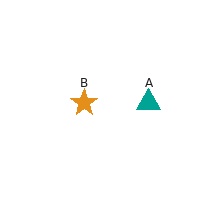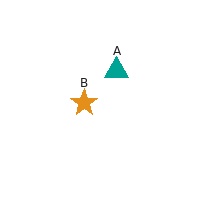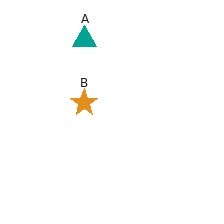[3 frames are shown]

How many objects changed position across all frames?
1 object changed position: teal triangle (object A).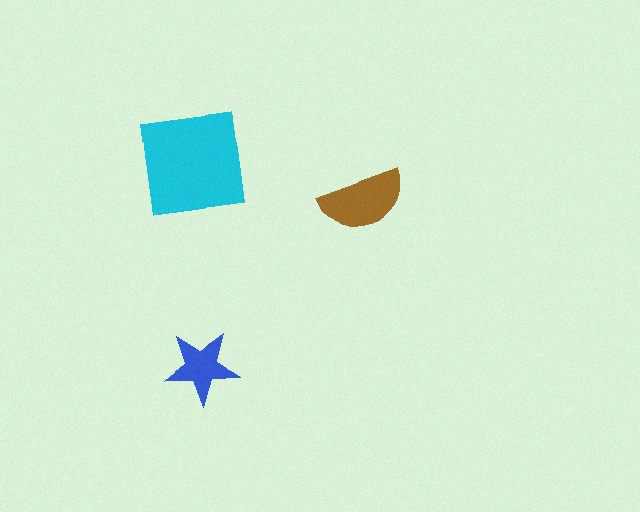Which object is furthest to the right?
The brown semicircle is rightmost.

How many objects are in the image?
There are 3 objects in the image.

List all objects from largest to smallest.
The cyan square, the brown semicircle, the blue star.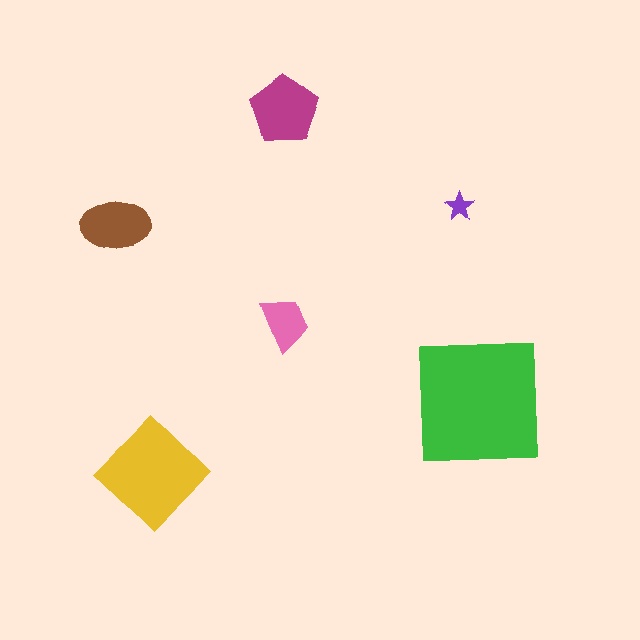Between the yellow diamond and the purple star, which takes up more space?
The yellow diamond.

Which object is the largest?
The green square.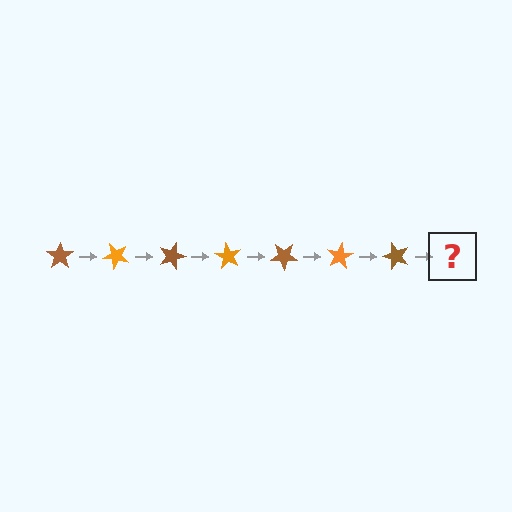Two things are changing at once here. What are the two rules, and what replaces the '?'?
The two rules are that it rotates 45 degrees each step and the color cycles through brown and orange. The '?' should be an orange star, rotated 315 degrees from the start.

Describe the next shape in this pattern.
It should be an orange star, rotated 315 degrees from the start.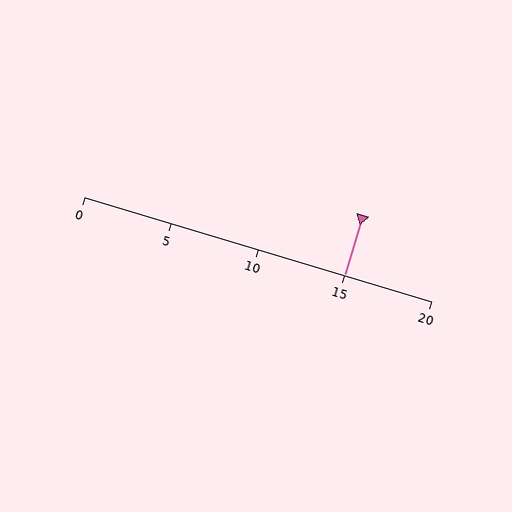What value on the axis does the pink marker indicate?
The marker indicates approximately 15.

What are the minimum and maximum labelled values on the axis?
The axis runs from 0 to 20.